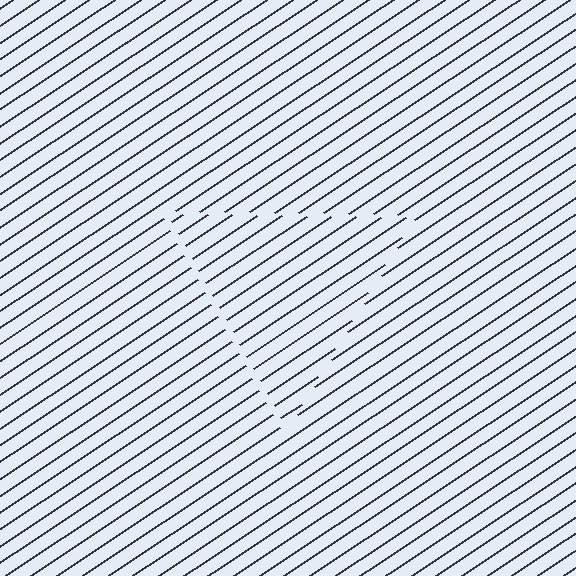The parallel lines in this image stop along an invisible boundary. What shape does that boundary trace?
An illusory triangle. The interior of the shape contains the same grating, shifted by half a period — the contour is defined by the phase discontinuity where line-ends from the inner and outer gratings abut.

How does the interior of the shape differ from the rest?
The interior of the shape contains the same grating, shifted by half a period — the contour is defined by the phase discontinuity where line-ends from the inner and outer gratings abut.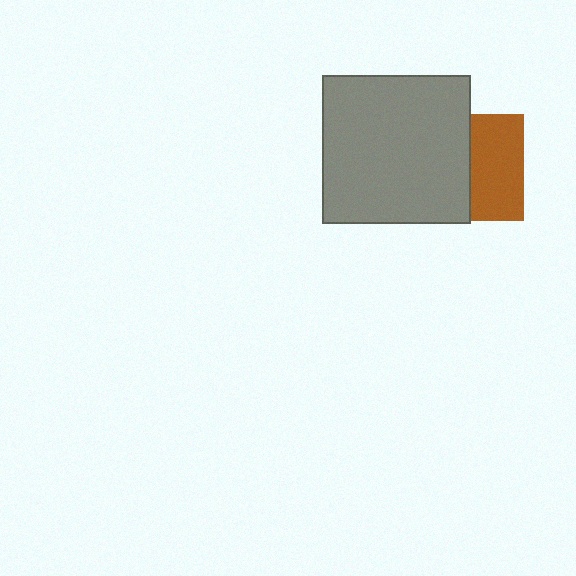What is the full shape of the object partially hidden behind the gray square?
The partially hidden object is a brown square.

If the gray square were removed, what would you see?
You would see the complete brown square.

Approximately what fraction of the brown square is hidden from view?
Roughly 51% of the brown square is hidden behind the gray square.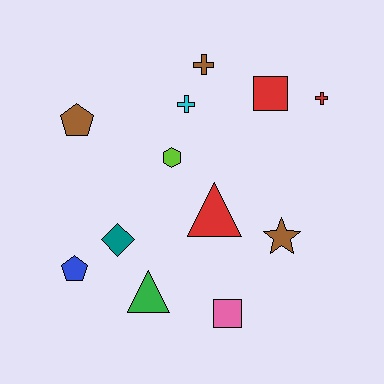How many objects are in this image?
There are 12 objects.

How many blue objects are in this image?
There is 1 blue object.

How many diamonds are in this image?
There is 1 diamond.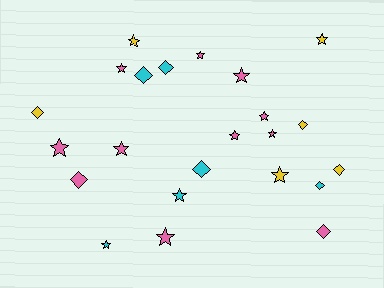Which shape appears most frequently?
Star, with 14 objects.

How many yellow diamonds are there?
There are 3 yellow diamonds.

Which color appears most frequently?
Pink, with 11 objects.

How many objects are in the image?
There are 23 objects.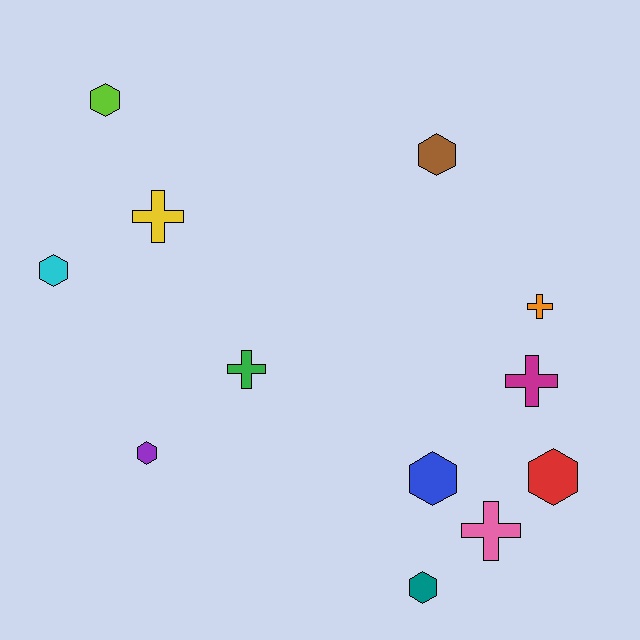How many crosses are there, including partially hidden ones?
There are 5 crosses.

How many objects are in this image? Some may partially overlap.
There are 12 objects.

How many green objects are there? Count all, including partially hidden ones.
There is 1 green object.